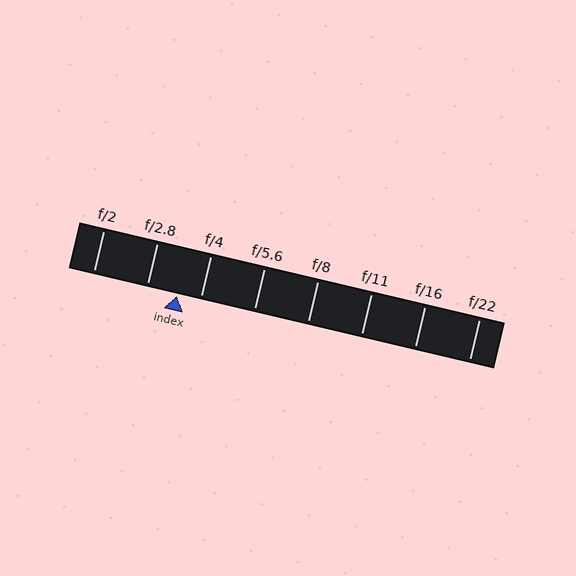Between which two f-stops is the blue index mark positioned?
The index mark is between f/2.8 and f/4.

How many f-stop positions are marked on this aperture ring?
There are 8 f-stop positions marked.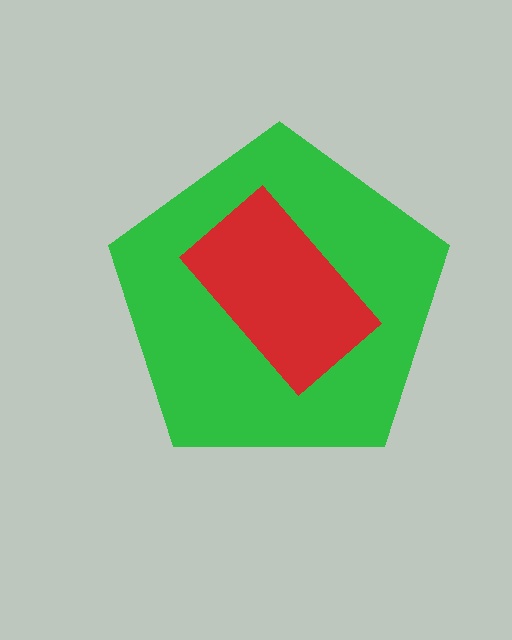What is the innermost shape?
The red rectangle.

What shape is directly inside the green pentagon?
The red rectangle.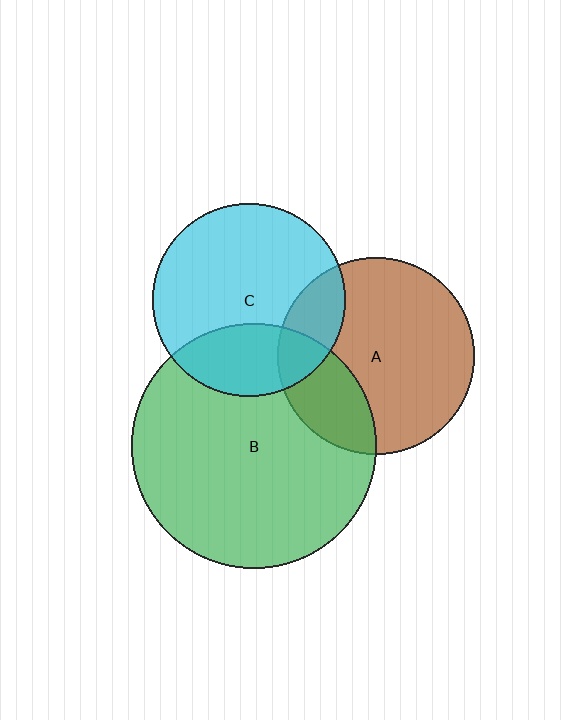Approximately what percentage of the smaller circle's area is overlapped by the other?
Approximately 25%.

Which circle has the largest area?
Circle B (green).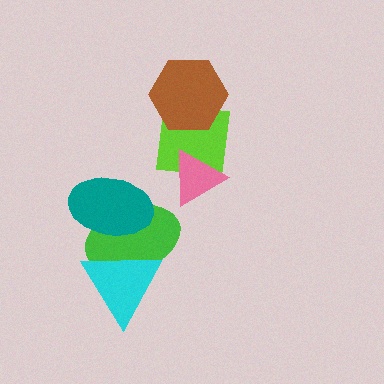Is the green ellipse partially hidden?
Yes, it is partially covered by another shape.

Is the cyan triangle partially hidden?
Yes, it is partially covered by another shape.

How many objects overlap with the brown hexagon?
1 object overlaps with the brown hexagon.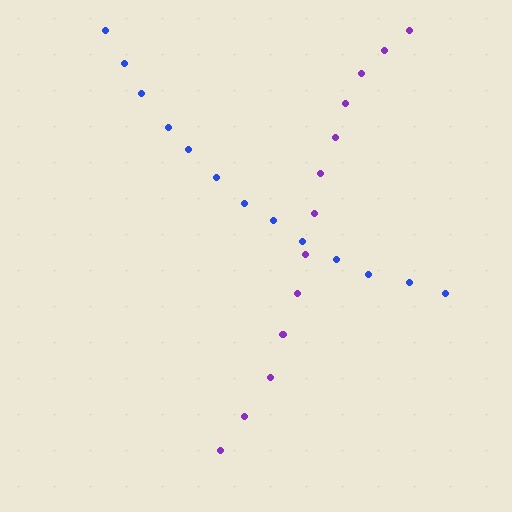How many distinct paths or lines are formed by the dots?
There are 2 distinct paths.